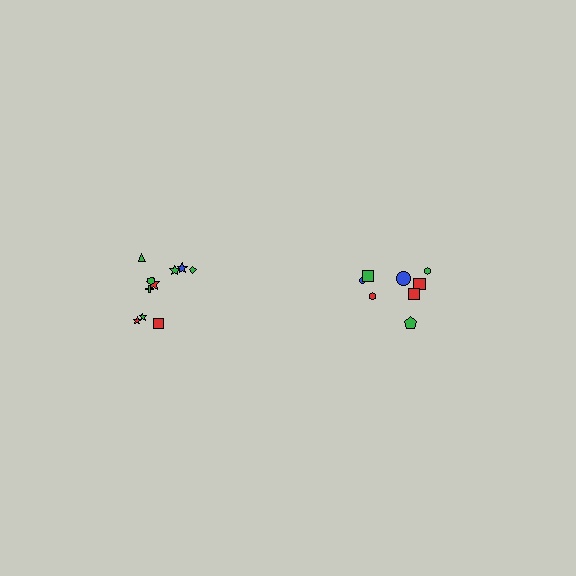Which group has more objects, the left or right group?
The left group.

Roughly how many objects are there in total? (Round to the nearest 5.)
Roughly 20 objects in total.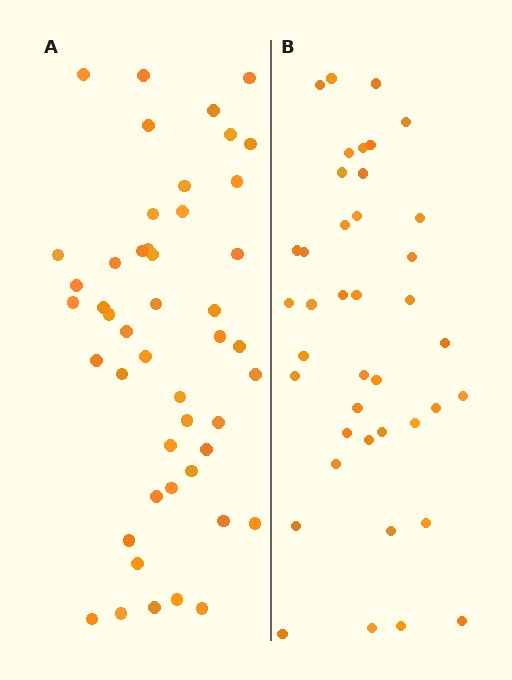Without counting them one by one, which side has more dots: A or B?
Region A (the left region) has more dots.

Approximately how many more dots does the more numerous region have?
Region A has roughly 8 or so more dots than region B.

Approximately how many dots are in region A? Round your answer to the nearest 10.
About 50 dots. (The exact count is 47, which rounds to 50.)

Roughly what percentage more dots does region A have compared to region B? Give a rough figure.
About 20% more.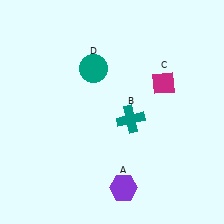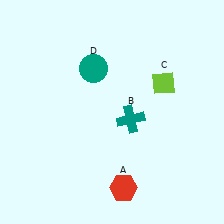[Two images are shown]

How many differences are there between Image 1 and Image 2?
There are 2 differences between the two images.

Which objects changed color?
A changed from purple to red. C changed from magenta to lime.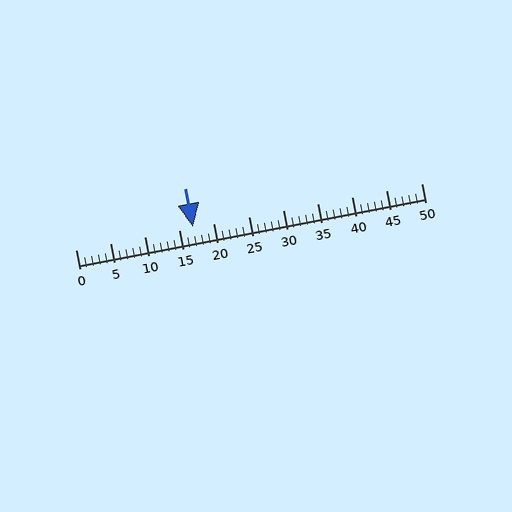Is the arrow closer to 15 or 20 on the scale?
The arrow is closer to 15.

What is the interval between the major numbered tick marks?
The major tick marks are spaced 5 units apart.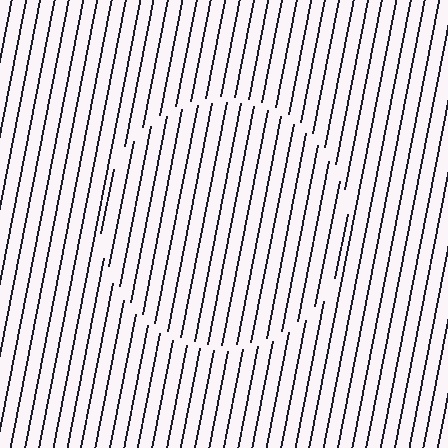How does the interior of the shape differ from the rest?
The interior of the shape contains the same grating, shifted by half a period — the contour is defined by the phase discontinuity where line-ends from the inner and outer gratings abut.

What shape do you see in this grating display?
An illusory circle. The interior of the shape contains the same grating, shifted by half a period — the contour is defined by the phase discontinuity where line-ends from the inner and outer gratings abut.